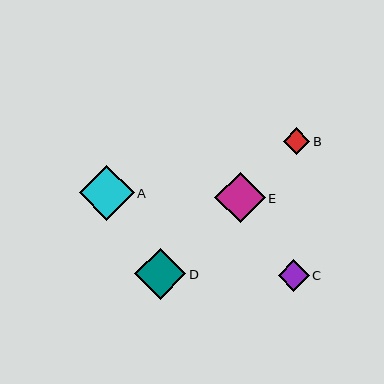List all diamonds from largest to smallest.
From largest to smallest: A, D, E, C, B.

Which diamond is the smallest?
Diamond B is the smallest with a size of approximately 27 pixels.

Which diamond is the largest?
Diamond A is the largest with a size of approximately 55 pixels.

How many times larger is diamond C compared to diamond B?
Diamond C is approximately 1.2 times the size of diamond B.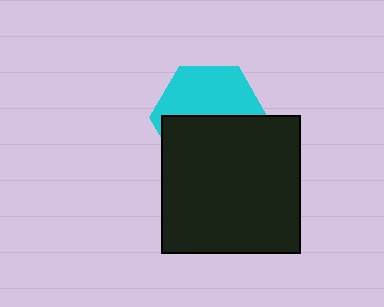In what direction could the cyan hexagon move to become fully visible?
The cyan hexagon could move up. That would shift it out from behind the black square entirely.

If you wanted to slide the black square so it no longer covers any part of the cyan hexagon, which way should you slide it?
Slide it down — that is the most direct way to separate the two shapes.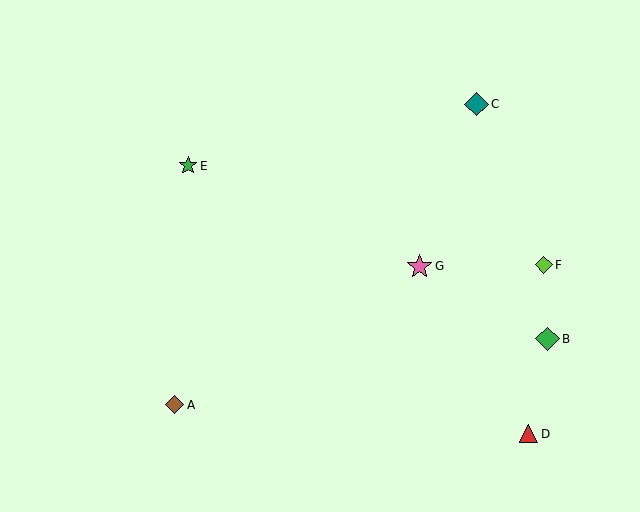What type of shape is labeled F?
Shape F is a lime diamond.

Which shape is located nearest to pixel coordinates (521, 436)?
The red triangle (labeled D) at (528, 434) is nearest to that location.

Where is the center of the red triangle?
The center of the red triangle is at (528, 434).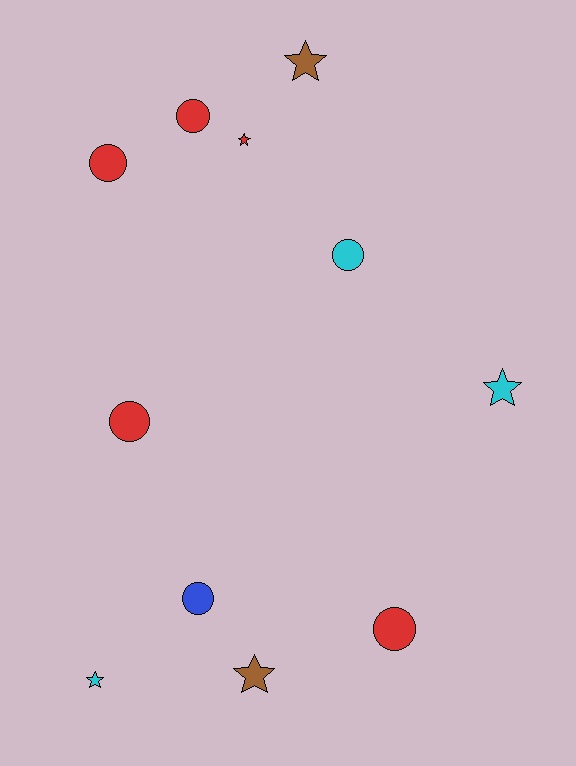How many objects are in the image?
There are 11 objects.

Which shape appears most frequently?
Circle, with 6 objects.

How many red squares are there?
There are no red squares.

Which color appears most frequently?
Red, with 5 objects.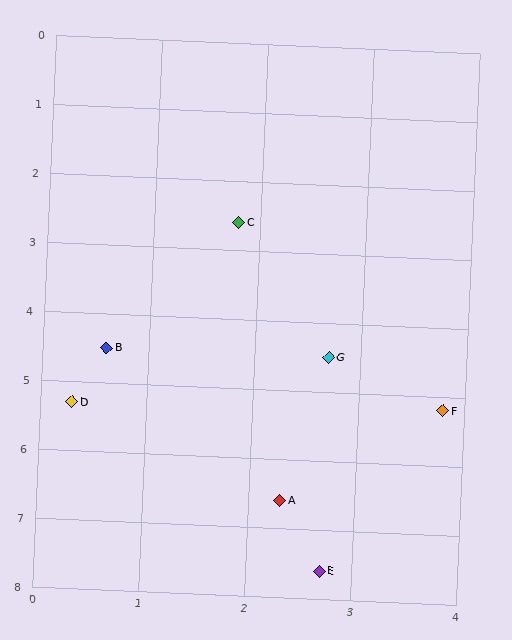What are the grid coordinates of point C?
Point C is at approximately (1.8, 2.6).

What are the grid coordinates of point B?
Point B is at approximately (0.6, 4.5).